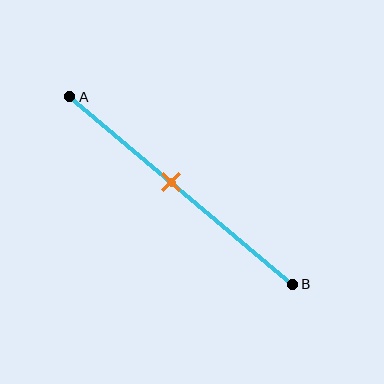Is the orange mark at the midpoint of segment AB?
No, the mark is at about 45% from A, not at the 50% midpoint.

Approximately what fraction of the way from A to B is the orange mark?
The orange mark is approximately 45% of the way from A to B.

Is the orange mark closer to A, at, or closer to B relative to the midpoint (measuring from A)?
The orange mark is closer to point A than the midpoint of segment AB.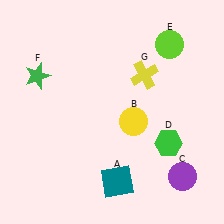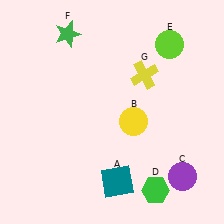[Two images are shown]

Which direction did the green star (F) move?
The green star (F) moved up.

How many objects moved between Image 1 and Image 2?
2 objects moved between the two images.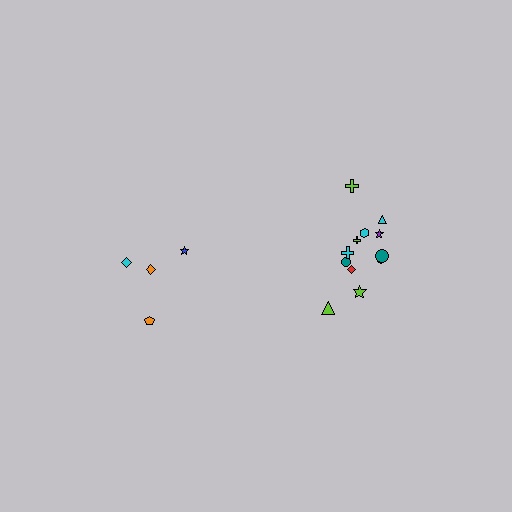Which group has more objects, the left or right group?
The right group.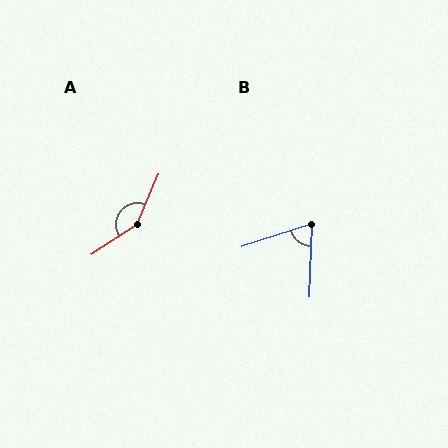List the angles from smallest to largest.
B (70°), A (146°).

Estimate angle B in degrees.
Approximately 70 degrees.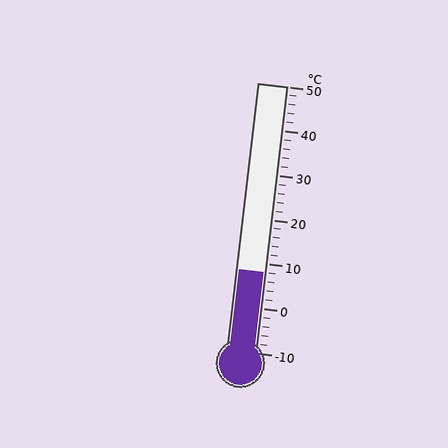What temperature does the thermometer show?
The thermometer shows approximately 8°C.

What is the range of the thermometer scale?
The thermometer scale ranges from -10°C to 50°C.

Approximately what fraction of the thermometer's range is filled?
The thermometer is filled to approximately 30% of its range.